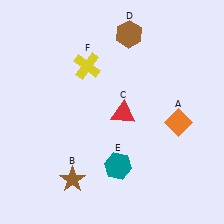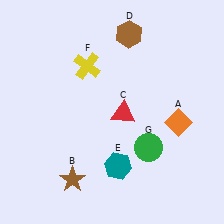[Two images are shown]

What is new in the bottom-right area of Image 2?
A green circle (G) was added in the bottom-right area of Image 2.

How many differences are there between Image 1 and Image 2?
There is 1 difference between the two images.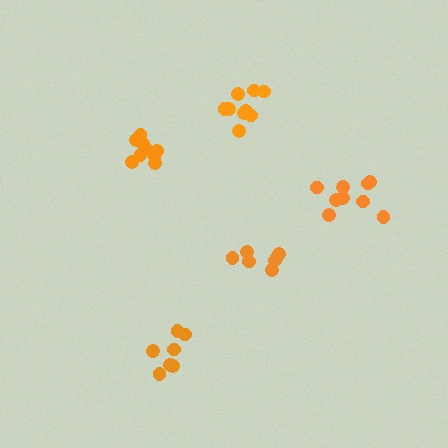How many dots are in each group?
Group 1: 7 dots, Group 2: 9 dots, Group 3: 9 dots, Group 4: 9 dots, Group 5: 7 dots (41 total).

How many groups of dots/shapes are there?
There are 5 groups.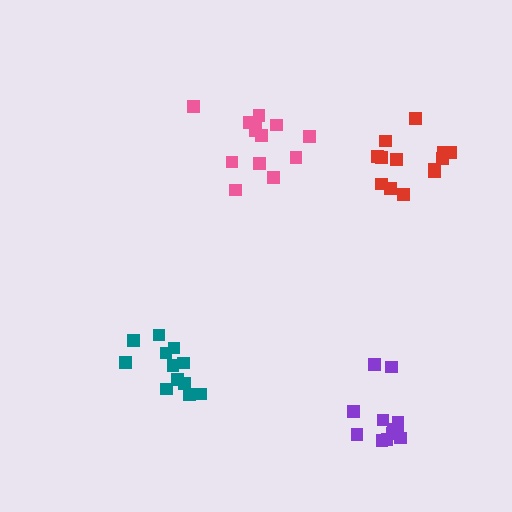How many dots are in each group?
Group 1: 13 dots, Group 2: 13 dots, Group 3: 12 dots, Group 4: 12 dots (50 total).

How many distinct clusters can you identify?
There are 4 distinct clusters.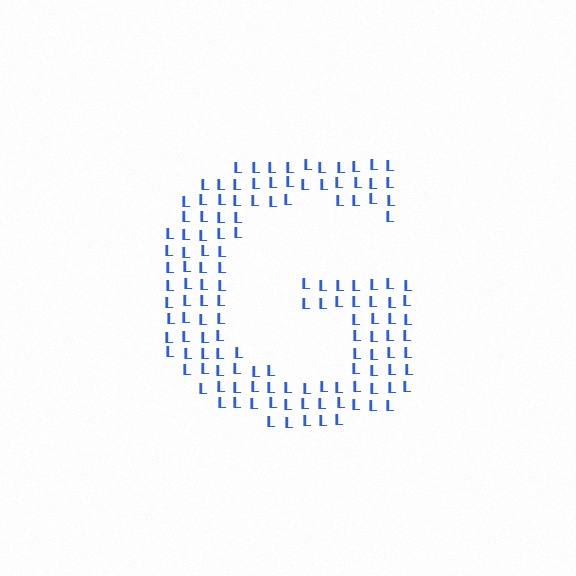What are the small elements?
The small elements are letter L's.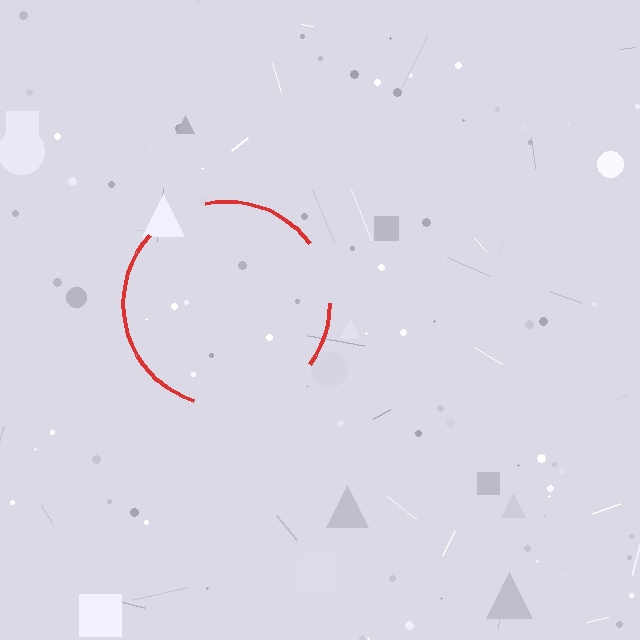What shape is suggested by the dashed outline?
The dashed outline suggests a circle.